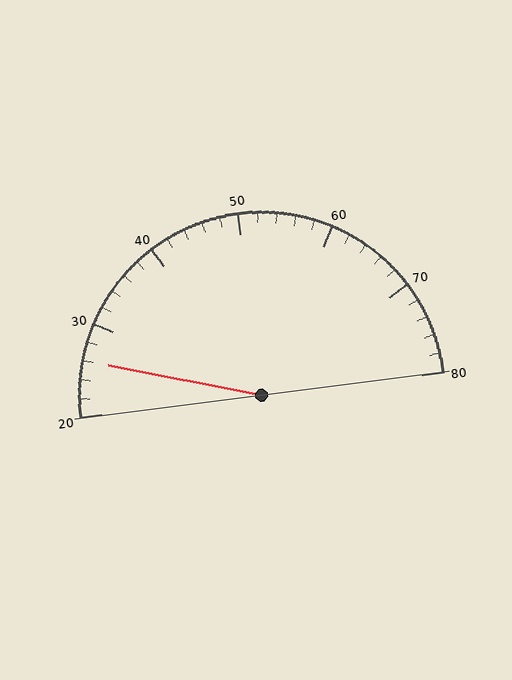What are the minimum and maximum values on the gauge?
The gauge ranges from 20 to 80.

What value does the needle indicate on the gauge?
The needle indicates approximately 26.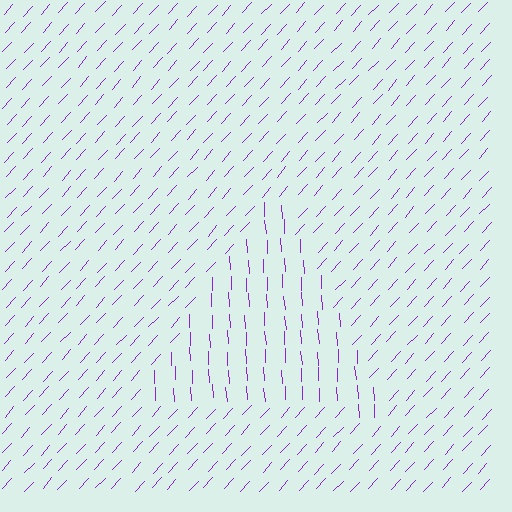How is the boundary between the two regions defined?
The boundary is defined purely by a change in line orientation (approximately 45 degrees difference). All lines are the same color and thickness.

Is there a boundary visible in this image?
Yes, there is a texture boundary formed by a change in line orientation.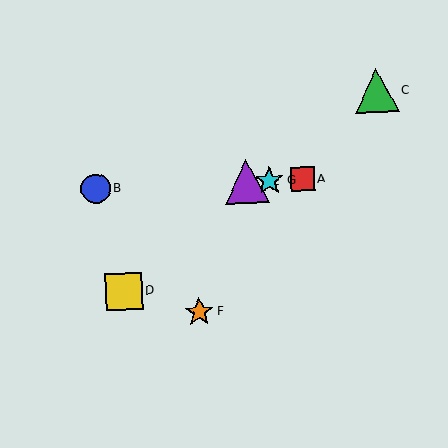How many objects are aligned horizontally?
4 objects (A, B, E, G) are aligned horizontally.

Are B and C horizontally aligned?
No, B is at y≈189 and C is at y≈91.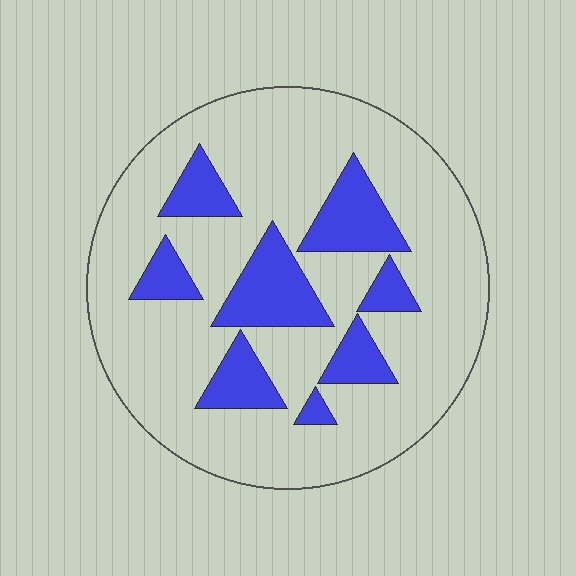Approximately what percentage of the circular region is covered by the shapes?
Approximately 20%.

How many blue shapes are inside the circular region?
8.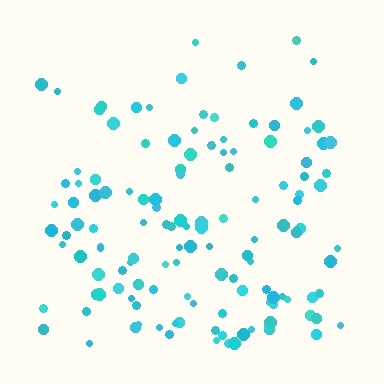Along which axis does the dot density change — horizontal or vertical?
Vertical.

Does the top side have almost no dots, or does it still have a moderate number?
Still a moderate number, just noticeably fewer than the bottom.